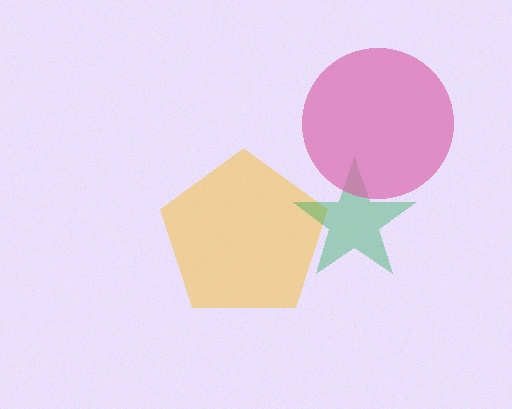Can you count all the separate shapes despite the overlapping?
Yes, there are 3 separate shapes.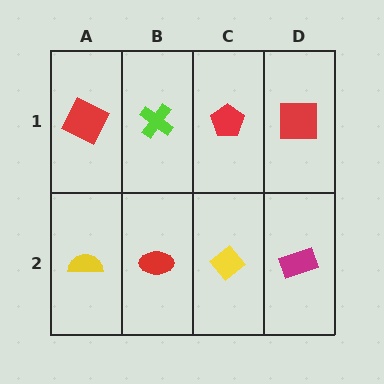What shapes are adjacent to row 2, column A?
A red square (row 1, column A), a red ellipse (row 2, column B).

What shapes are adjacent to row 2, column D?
A red square (row 1, column D), a yellow diamond (row 2, column C).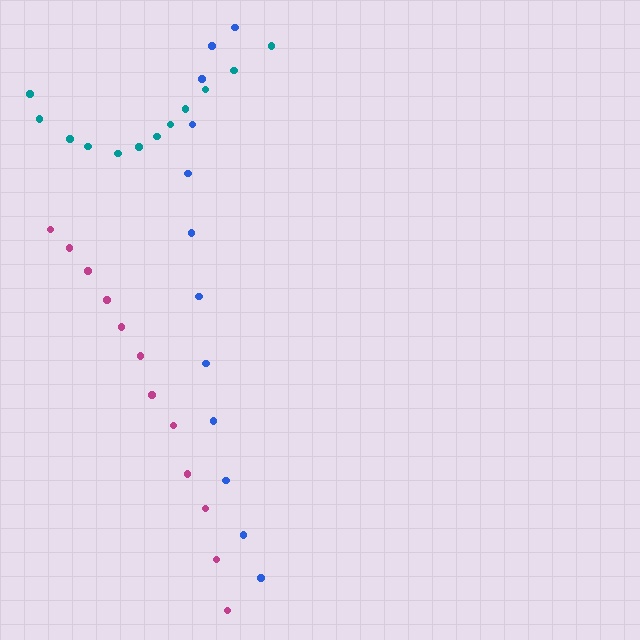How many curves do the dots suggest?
There are 3 distinct paths.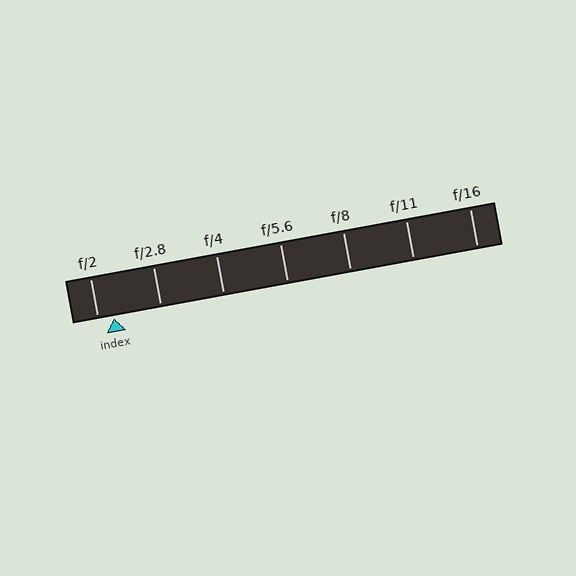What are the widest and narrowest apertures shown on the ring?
The widest aperture shown is f/2 and the narrowest is f/16.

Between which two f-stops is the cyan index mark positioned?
The index mark is between f/2 and f/2.8.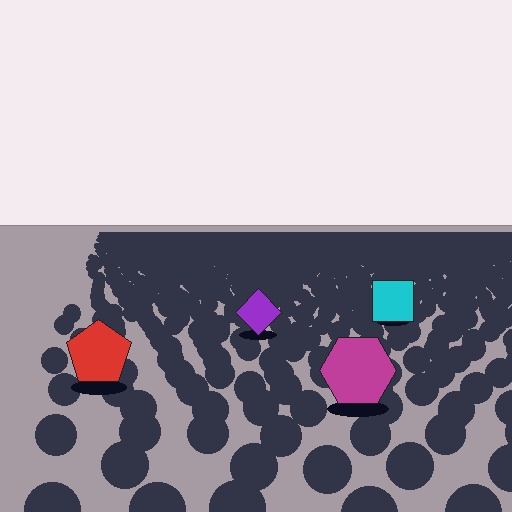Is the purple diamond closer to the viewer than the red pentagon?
No. The red pentagon is closer — you can tell from the texture gradient: the ground texture is coarser near it.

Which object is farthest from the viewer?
The cyan square is farthest from the viewer. It appears smaller and the ground texture around it is denser.